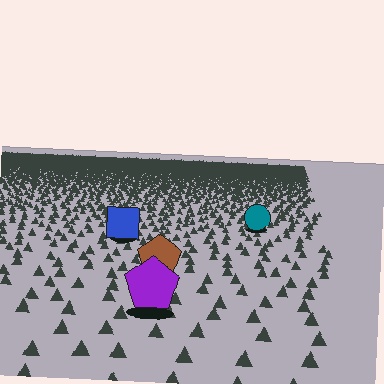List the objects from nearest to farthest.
From nearest to farthest: the purple pentagon, the brown pentagon, the blue square, the teal circle.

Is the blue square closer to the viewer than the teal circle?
Yes. The blue square is closer — you can tell from the texture gradient: the ground texture is coarser near it.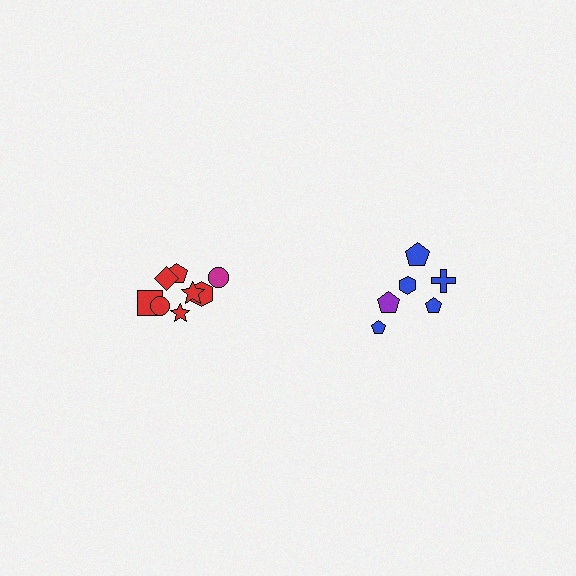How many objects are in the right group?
There are 6 objects.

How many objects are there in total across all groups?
There are 14 objects.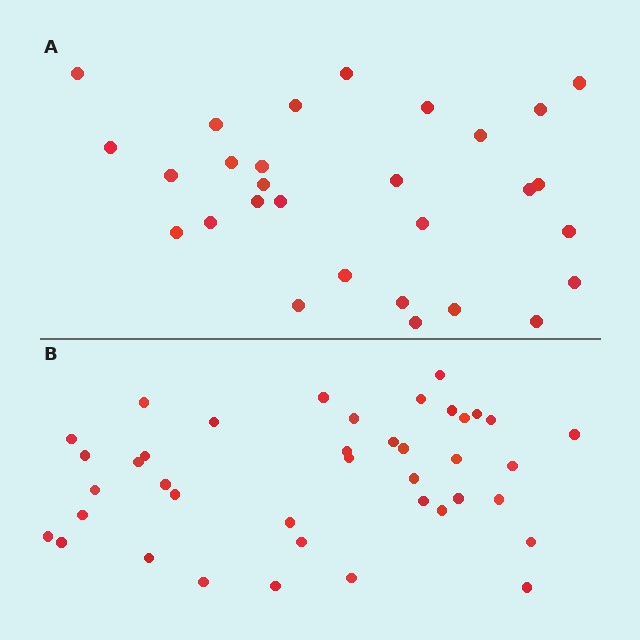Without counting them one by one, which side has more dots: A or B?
Region B (the bottom region) has more dots.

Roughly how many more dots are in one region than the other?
Region B has roughly 12 or so more dots than region A.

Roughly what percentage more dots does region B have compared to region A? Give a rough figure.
About 40% more.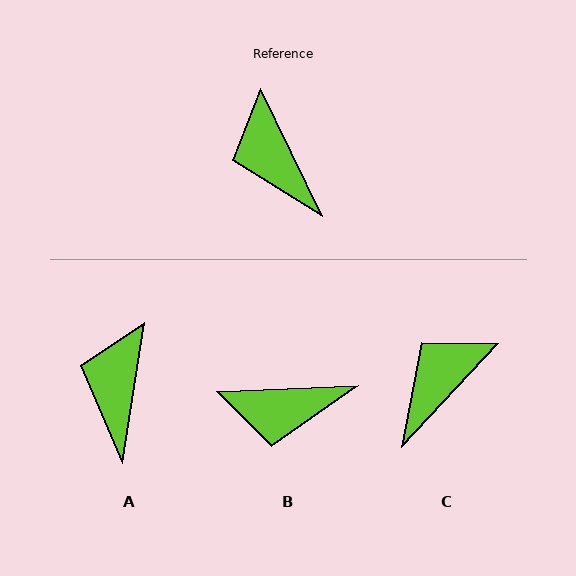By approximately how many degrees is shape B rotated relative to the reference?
Approximately 67 degrees counter-clockwise.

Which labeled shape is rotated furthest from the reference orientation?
C, about 69 degrees away.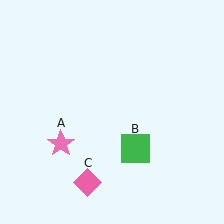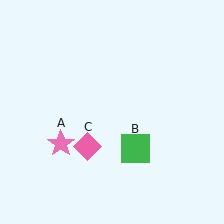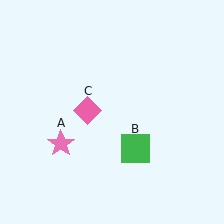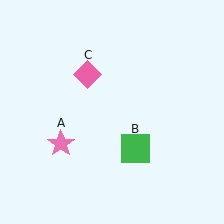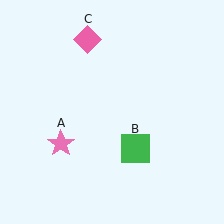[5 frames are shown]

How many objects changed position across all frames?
1 object changed position: pink diamond (object C).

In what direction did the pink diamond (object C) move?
The pink diamond (object C) moved up.